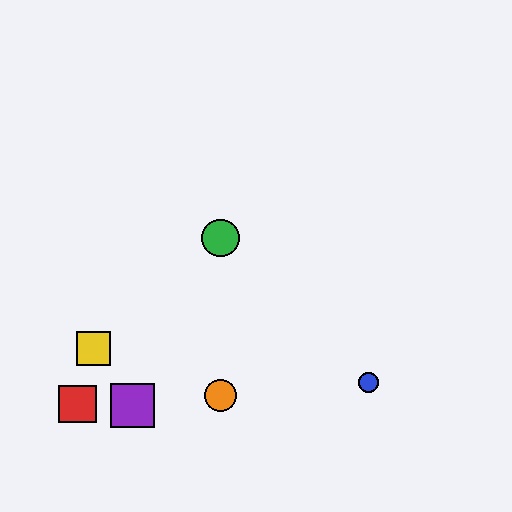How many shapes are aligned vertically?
2 shapes (the green circle, the orange circle) are aligned vertically.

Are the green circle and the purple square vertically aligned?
No, the green circle is at x≈221 and the purple square is at x≈132.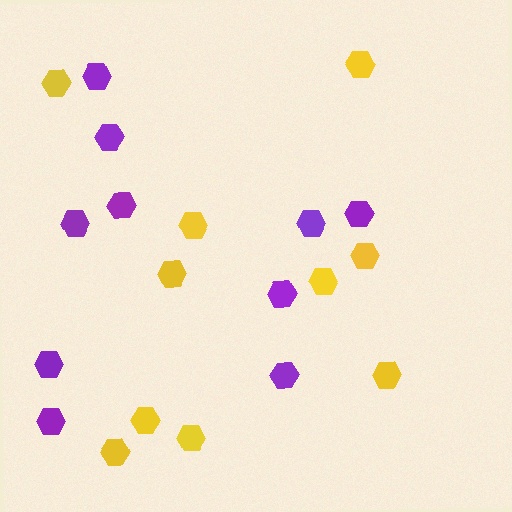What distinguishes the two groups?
There are 2 groups: one group of purple hexagons (10) and one group of yellow hexagons (10).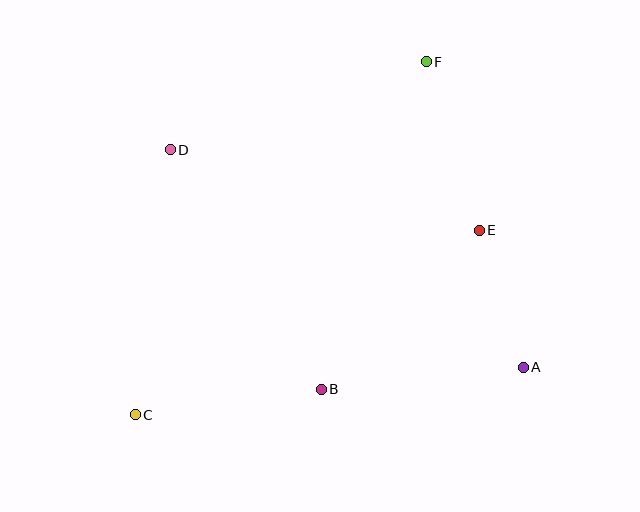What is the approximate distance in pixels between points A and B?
The distance between A and B is approximately 203 pixels.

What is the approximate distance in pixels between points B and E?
The distance between B and E is approximately 224 pixels.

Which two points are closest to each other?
Points A and E are closest to each other.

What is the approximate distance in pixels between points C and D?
The distance between C and D is approximately 267 pixels.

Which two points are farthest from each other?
Points C and F are farthest from each other.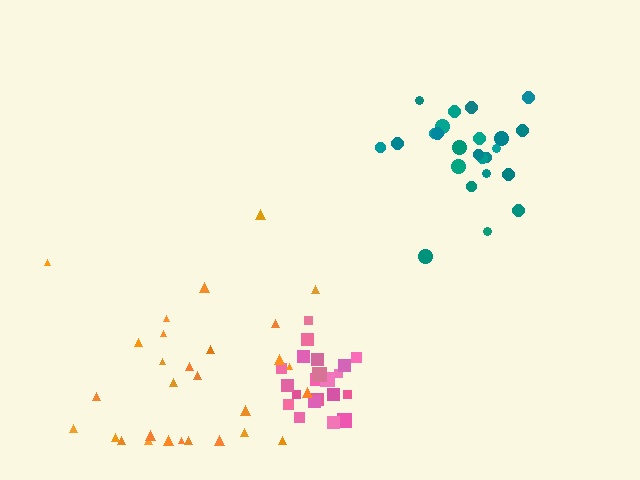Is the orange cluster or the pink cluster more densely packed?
Pink.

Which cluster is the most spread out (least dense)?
Orange.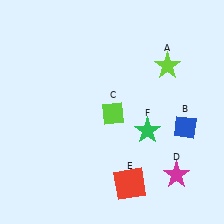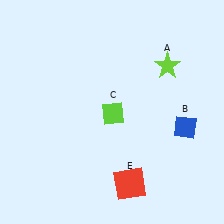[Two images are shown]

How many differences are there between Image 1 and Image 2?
There are 2 differences between the two images.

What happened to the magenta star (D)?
The magenta star (D) was removed in Image 2. It was in the bottom-right area of Image 1.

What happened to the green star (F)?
The green star (F) was removed in Image 2. It was in the bottom-right area of Image 1.